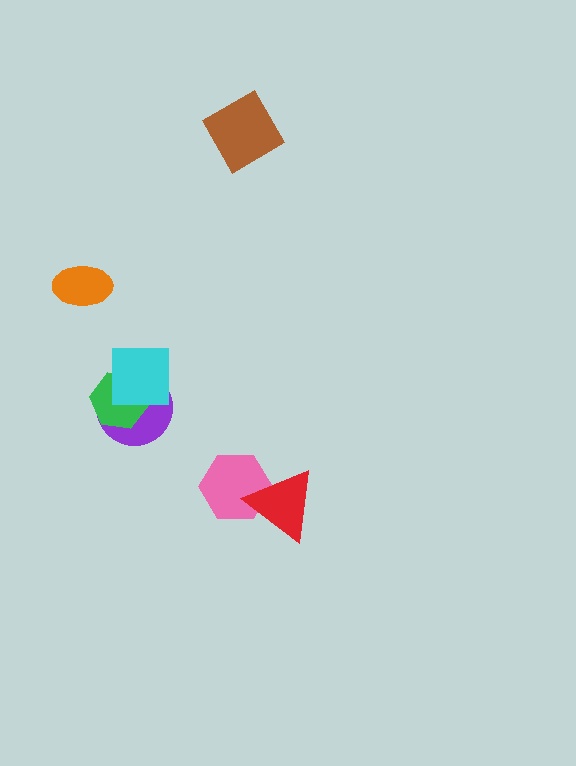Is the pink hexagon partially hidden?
Yes, it is partially covered by another shape.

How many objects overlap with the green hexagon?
2 objects overlap with the green hexagon.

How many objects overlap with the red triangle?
1 object overlaps with the red triangle.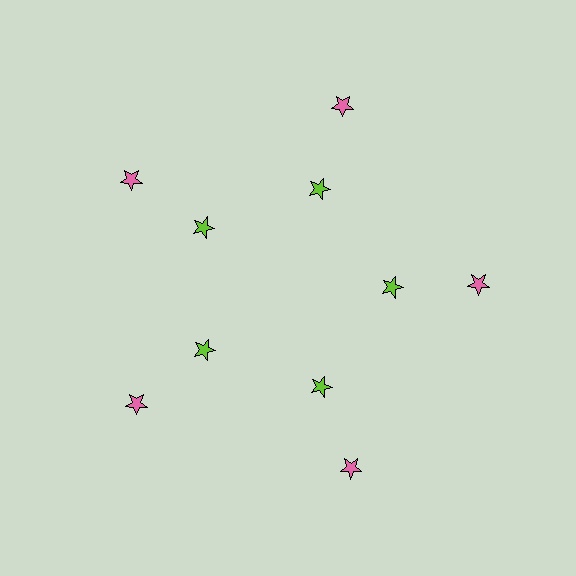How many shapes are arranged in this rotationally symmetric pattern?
There are 10 shapes, arranged in 5 groups of 2.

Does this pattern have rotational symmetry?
Yes, this pattern has 5-fold rotational symmetry. It looks the same after rotating 72 degrees around the center.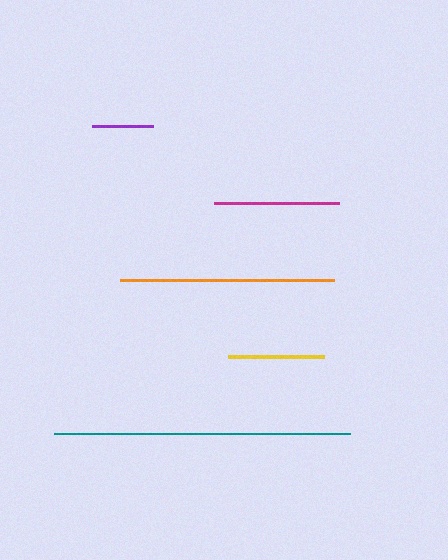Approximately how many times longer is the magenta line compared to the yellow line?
The magenta line is approximately 1.3 times the length of the yellow line.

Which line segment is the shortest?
The purple line is the shortest at approximately 61 pixels.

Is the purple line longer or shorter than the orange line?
The orange line is longer than the purple line.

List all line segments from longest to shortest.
From longest to shortest: teal, orange, magenta, yellow, purple.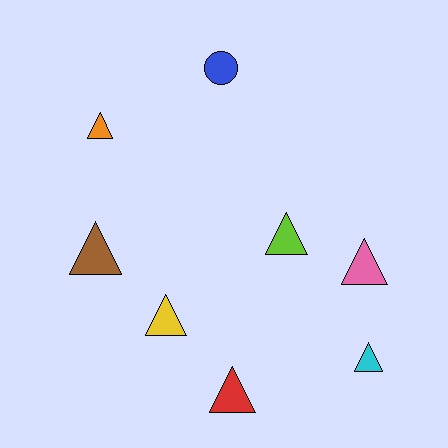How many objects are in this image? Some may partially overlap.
There are 8 objects.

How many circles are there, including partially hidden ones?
There is 1 circle.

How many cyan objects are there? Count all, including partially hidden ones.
There is 1 cyan object.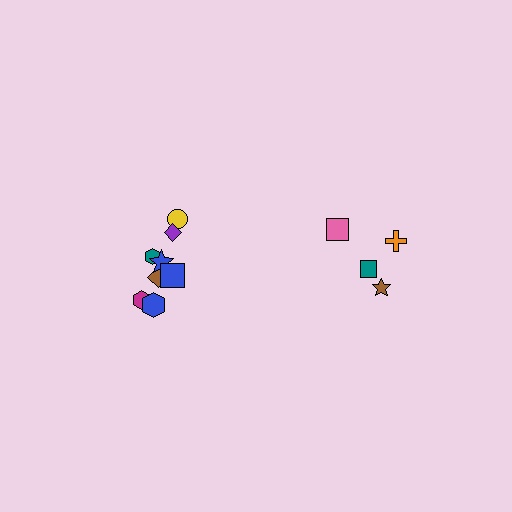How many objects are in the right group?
There are 4 objects.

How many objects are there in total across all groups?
There are 12 objects.